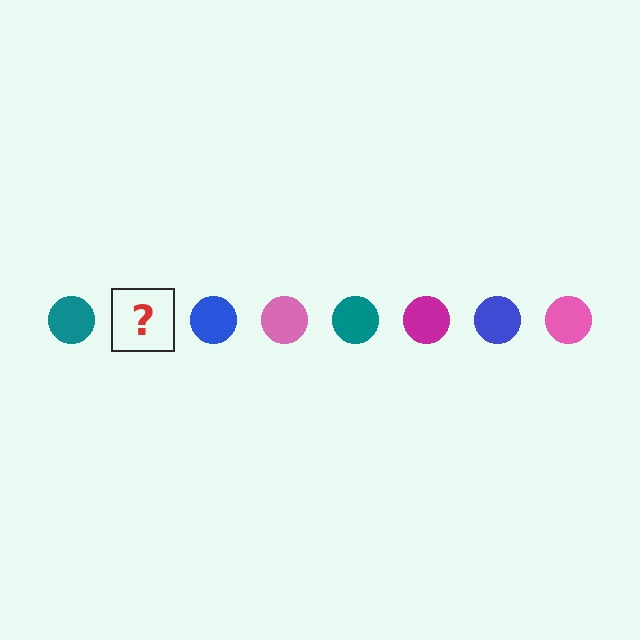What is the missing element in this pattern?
The missing element is a magenta circle.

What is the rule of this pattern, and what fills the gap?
The rule is that the pattern cycles through teal, magenta, blue, pink circles. The gap should be filled with a magenta circle.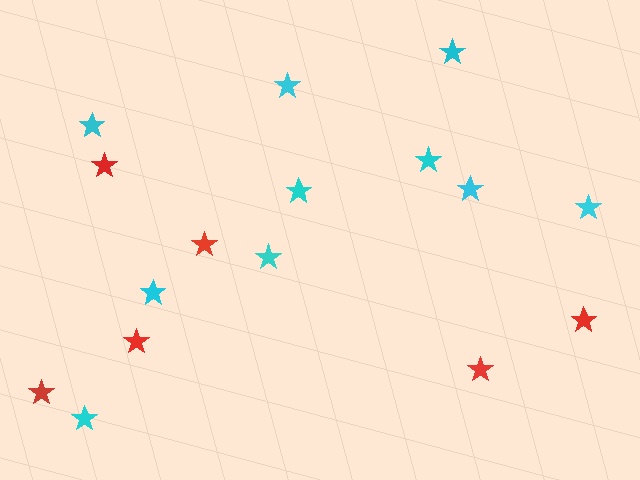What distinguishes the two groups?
There are 2 groups: one group of red stars (6) and one group of cyan stars (10).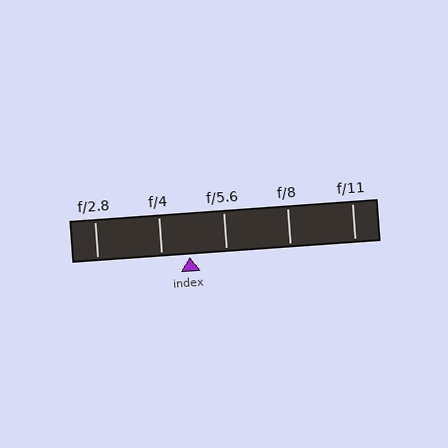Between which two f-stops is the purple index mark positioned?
The index mark is between f/4 and f/5.6.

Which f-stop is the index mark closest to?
The index mark is closest to f/4.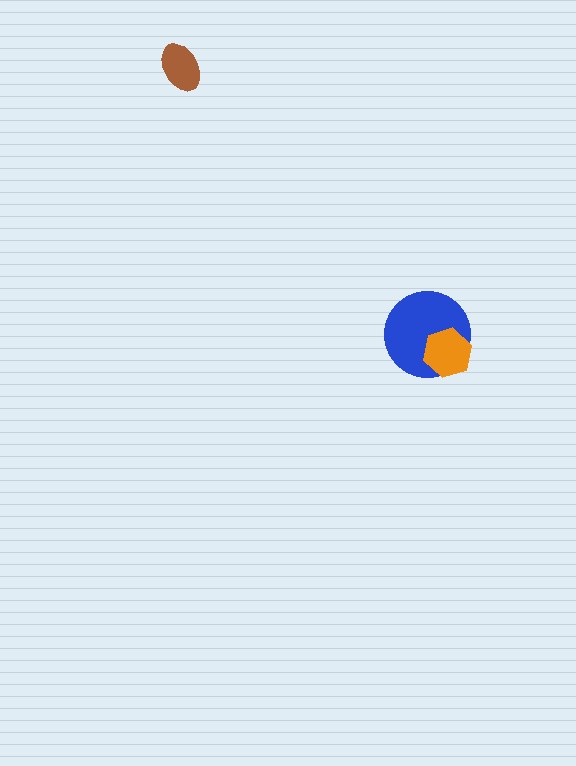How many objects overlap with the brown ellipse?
0 objects overlap with the brown ellipse.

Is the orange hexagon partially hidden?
No, no other shape covers it.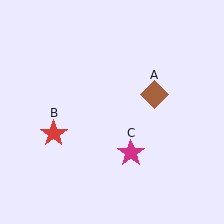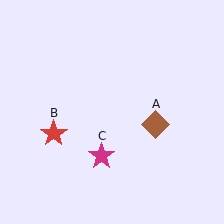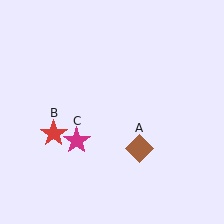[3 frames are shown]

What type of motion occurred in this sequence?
The brown diamond (object A), magenta star (object C) rotated clockwise around the center of the scene.